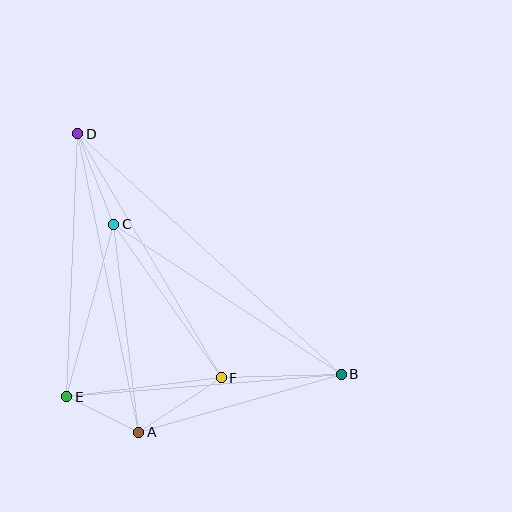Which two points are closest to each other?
Points A and E are closest to each other.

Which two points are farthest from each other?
Points B and D are farthest from each other.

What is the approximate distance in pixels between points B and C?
The distance between B and C is approximately 273 pixels.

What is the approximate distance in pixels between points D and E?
The distance between D and E is approximately 263 pixels.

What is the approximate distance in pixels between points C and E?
The distance between C and E is approximately 179 pixels.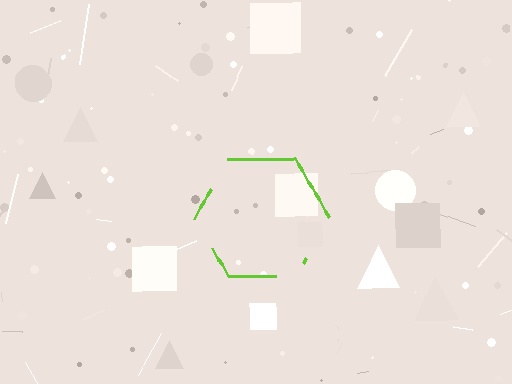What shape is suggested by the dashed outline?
The dashed outline suggests a hexagon.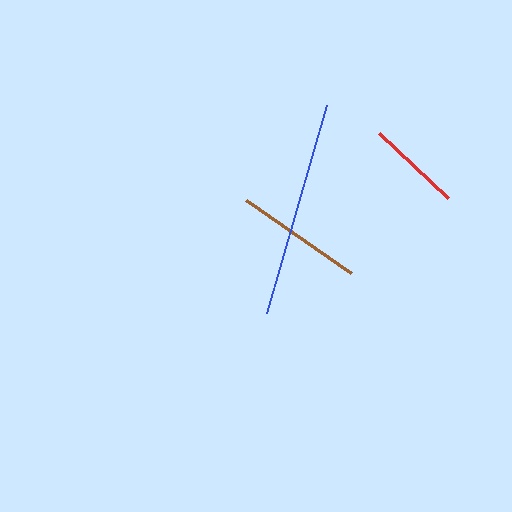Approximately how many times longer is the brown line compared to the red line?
The brown line is approximately 1.4 times the length of the red line.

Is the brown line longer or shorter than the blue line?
The blue line is longer than the brown line.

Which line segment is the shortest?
The red line is the shortest at approximately 94 pixels.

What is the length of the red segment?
The red segment is approximately 94 pixels long.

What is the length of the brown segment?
The brown segment is approximately 128 pixels long.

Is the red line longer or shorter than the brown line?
The brown line is longer than the red line.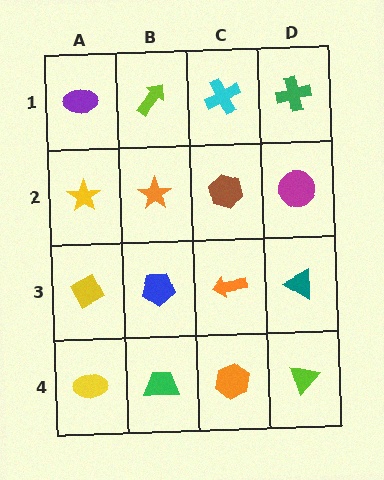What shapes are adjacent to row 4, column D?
A teal triangle (row 3, column D), an orange hexagon (row 4, column C).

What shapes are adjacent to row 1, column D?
A magenta circle (row 2, column D), a cyan cross (row 1, column C).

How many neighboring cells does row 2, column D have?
3.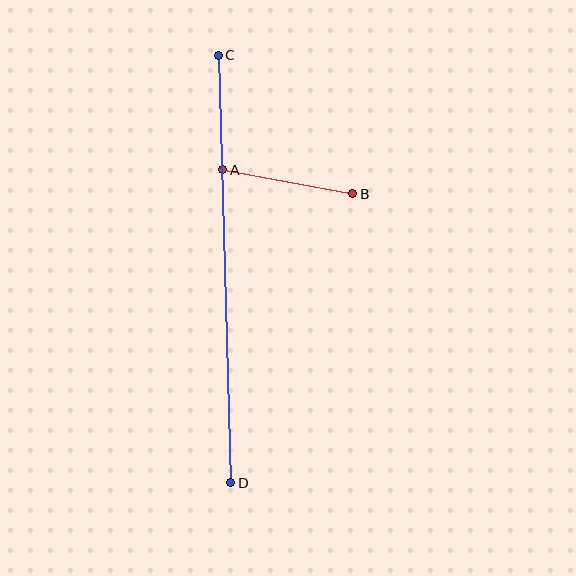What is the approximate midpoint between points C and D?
The midpoint is at approximately (225, 269) pixels.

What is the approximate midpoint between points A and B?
The midpoint is at approximately (288, 182) pixels.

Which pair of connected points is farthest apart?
Points C and D are farthest apart.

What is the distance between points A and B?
The distance is approximately 133 pixels.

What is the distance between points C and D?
The distance is approximately 428 pixels.